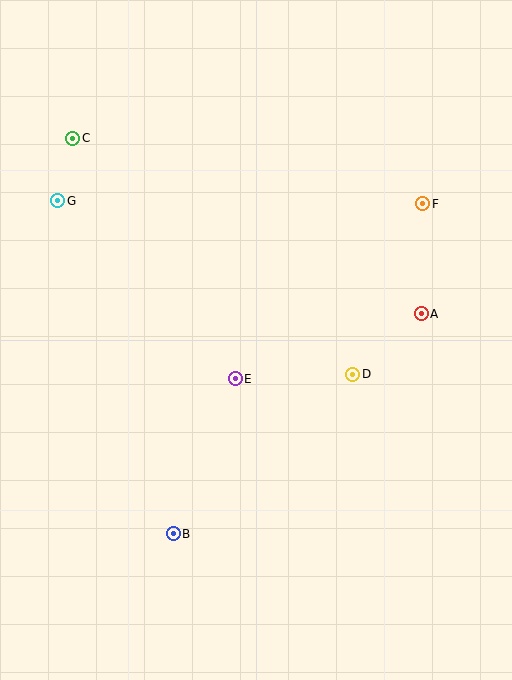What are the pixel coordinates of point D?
Point D is at (353, 374).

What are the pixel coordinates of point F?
Point F is at (423, 204).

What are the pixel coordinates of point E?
Point E is at (235, 379).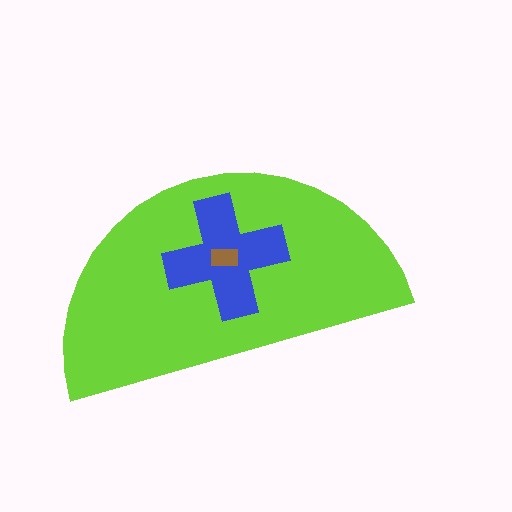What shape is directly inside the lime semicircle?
The blue cross.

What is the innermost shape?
The brown rectangle.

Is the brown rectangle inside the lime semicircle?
Yes.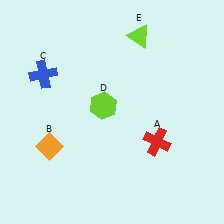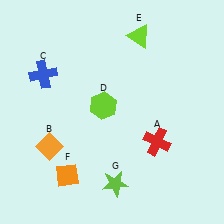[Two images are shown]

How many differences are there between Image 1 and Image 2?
There are 2 differences between the two images.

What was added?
An orange diamond (F), a lime star (G) were added in Image 2.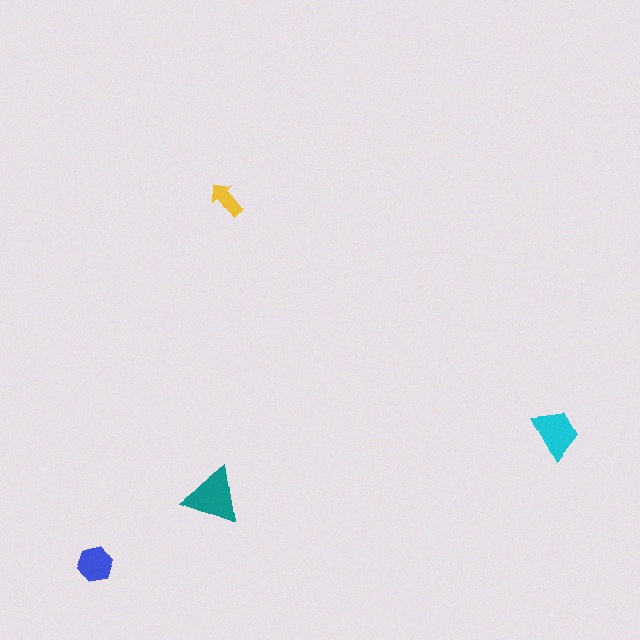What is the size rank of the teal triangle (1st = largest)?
1st.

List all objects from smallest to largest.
The yellow arrow, the blue hexagon, the cyan trapezoid, the teal triangle.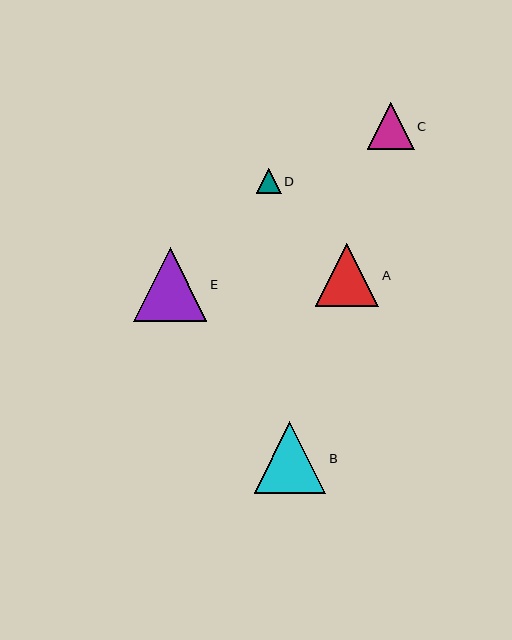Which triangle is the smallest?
Triangle D is the smallest with a size of approximately 25 pixels.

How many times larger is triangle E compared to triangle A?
Triangle E is approximately 1.2 times the size of triangle A.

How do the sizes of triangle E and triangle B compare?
Triangle E and triangle B are approximately the same size.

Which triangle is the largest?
Triangle E is the largest with a size of approximately 73 pixels.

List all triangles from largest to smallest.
From largest to smallest: E, B, A, C, D.